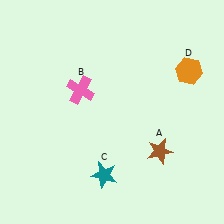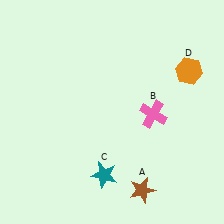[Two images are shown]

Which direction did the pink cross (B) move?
The pink cross (B) moved right.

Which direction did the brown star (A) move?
The brown star (A) moved down.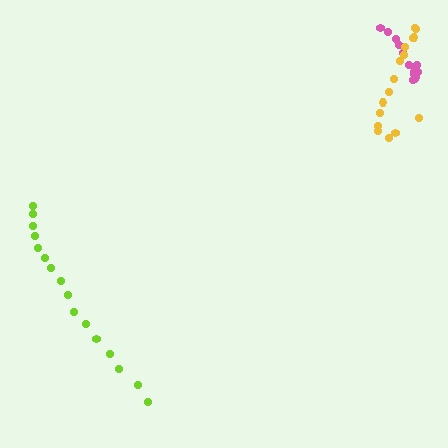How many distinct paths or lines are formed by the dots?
There are 3 distinct paths.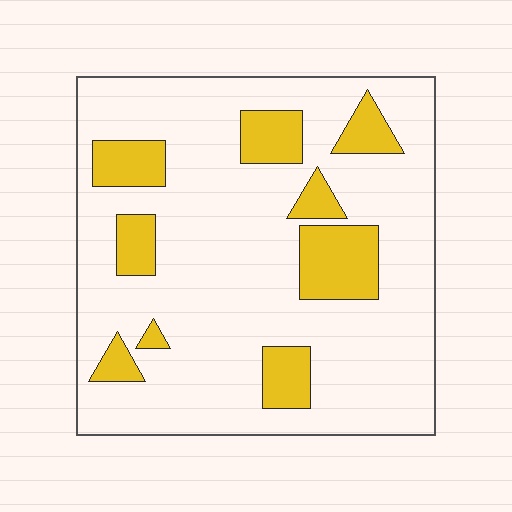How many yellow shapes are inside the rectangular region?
9.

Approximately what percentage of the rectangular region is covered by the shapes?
Approximately 20%.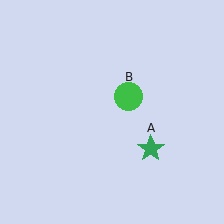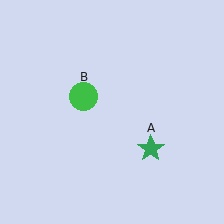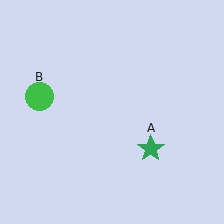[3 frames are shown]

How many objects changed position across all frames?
1 object changed position: green circle (object B).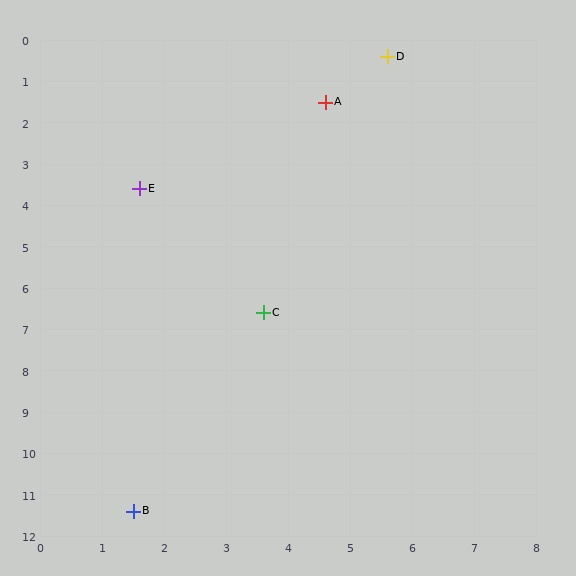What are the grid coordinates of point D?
Point D is at approximately (5.6, 0.4).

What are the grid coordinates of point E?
Point E is at approximately (1.6, 3.6).